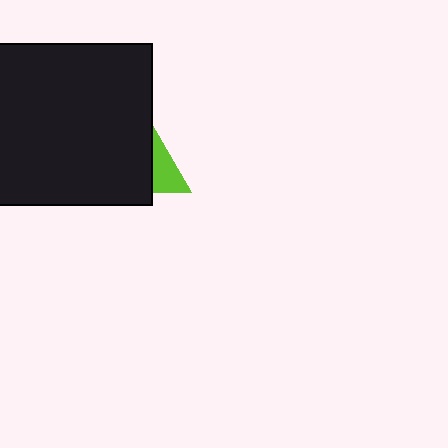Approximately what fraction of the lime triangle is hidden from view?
Roughly 67% of the lime triangle is hidden behind the black square.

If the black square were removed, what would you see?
You would see the complete lime triangle.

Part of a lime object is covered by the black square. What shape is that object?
It is a triangle.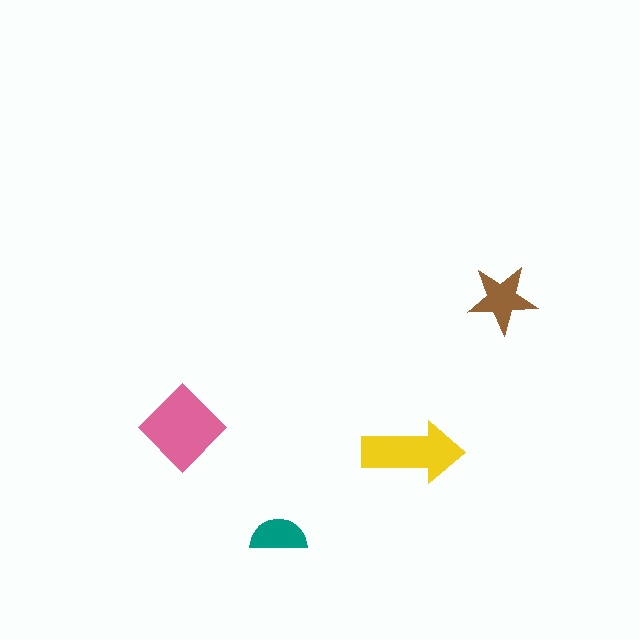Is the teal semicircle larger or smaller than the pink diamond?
Smaller.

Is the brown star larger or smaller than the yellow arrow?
Smaller.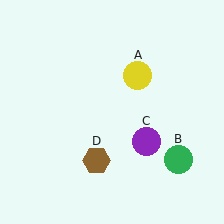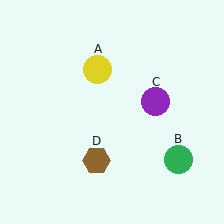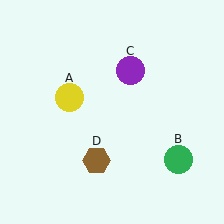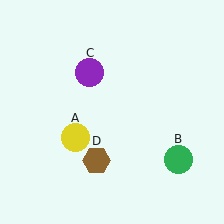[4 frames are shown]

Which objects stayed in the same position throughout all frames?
Green circle (object B) and brown hexagon (object D) remained stationary.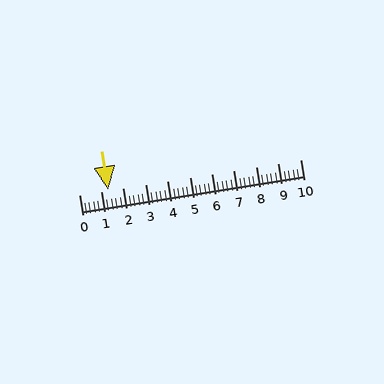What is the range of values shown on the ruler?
The ruler shows values from 0 to 10.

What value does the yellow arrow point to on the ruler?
The yellow arrow points to approximately 1.3.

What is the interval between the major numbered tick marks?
The major tick marks are spaced 1 units apart.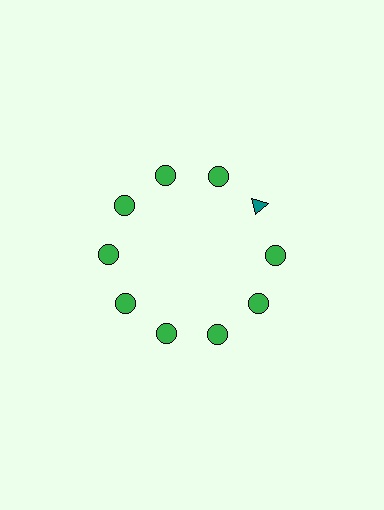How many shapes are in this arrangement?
There are 10 shapes arranged in a ring pattern.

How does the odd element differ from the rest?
It differs in both color (teal instead of green) and shape (triangle instead of circle).